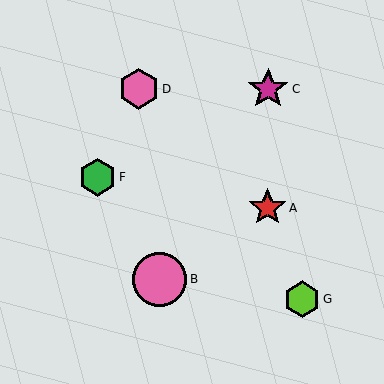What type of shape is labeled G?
Shape G is a lime hexagon.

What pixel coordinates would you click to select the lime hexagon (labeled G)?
Click at (302, 299) to select the lime hexagon G.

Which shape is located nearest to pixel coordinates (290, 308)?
The lime hexagon (labeled G) at (302, 299) is nearest to that location.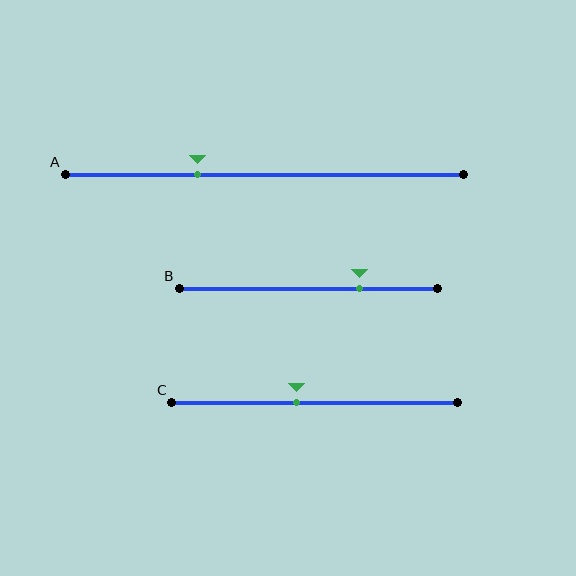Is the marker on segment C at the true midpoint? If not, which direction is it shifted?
No, the marker on segment C is shifted to the left by about 6% of the segment length.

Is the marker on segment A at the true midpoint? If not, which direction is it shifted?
No, the marker on segment A is shifted to the left by about 17% of the segment length.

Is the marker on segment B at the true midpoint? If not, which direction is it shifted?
No, the marker on segment B is shifted to the right by about 20% of the segment length.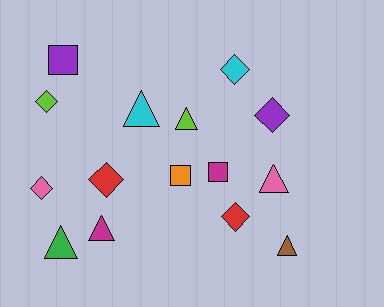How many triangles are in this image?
There are 6 triangles.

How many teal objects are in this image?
There are no teal objects.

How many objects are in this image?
There are 15 objects.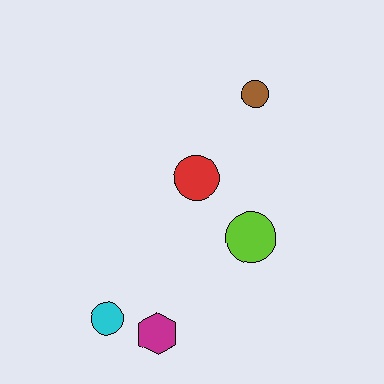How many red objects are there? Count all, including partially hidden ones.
There is 1 red object.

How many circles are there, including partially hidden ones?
There are 4 circles.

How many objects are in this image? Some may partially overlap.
There are 5 objects.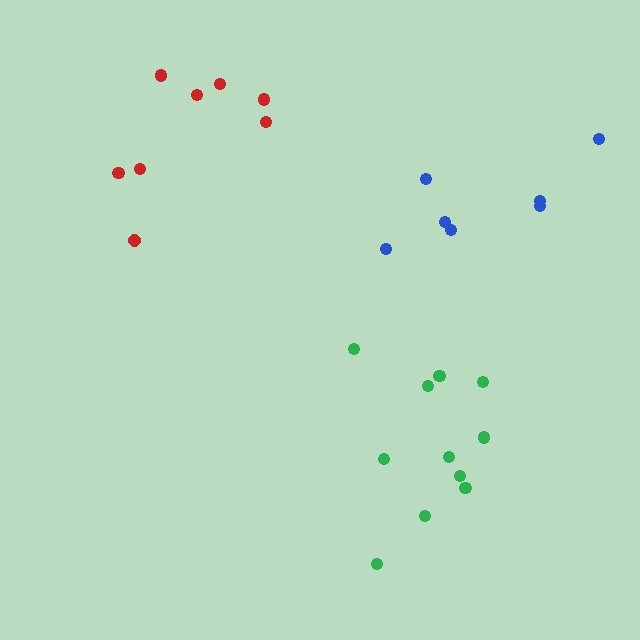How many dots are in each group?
Group 1: 8 dots, Group 2: 11 dots, Group 3: 7 dots (26 total).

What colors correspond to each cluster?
The clusters are colored: red, green, blue.